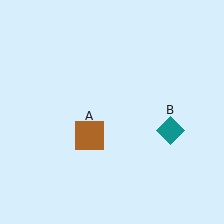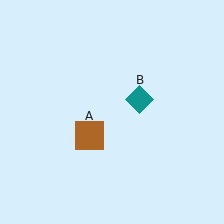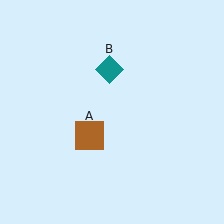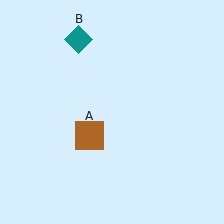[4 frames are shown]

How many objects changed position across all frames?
1 object changed position: teal diamond (object B).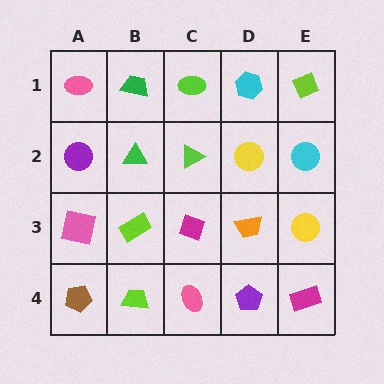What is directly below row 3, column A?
A brown pentagon.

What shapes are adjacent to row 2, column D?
A cyan hexagon (row 1, column D), an orange trapezoid (row 3, column D), a lime triangle (row 2, column C), a cyan circle (row 2, column E).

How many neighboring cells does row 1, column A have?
2.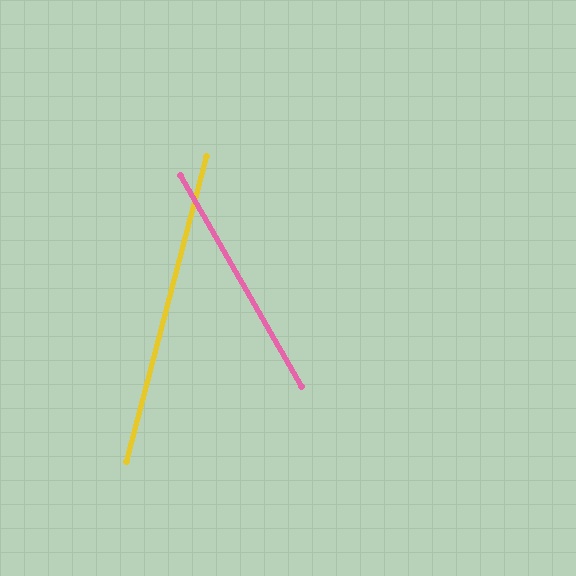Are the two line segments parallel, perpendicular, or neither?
Neither parallel nor perpendicular — they differ by about 44°.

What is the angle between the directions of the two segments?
Approximately 44 degrees.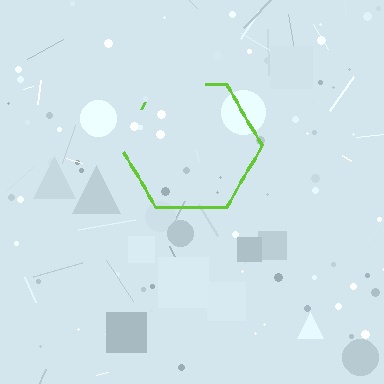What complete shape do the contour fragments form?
The contour fragments form a hexagon.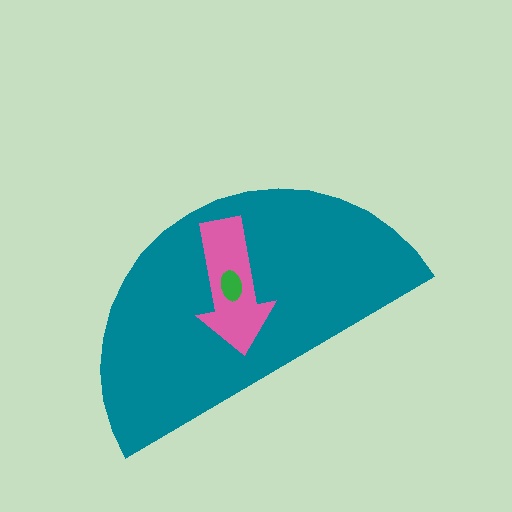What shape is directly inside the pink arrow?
The green ellipse.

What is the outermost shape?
The teal semicircle.